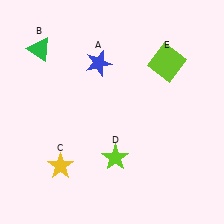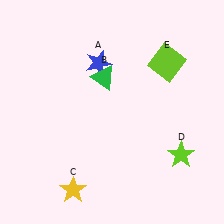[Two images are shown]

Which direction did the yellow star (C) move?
The yellow star (C) moved down.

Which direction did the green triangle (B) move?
The green triangle (B) moved right.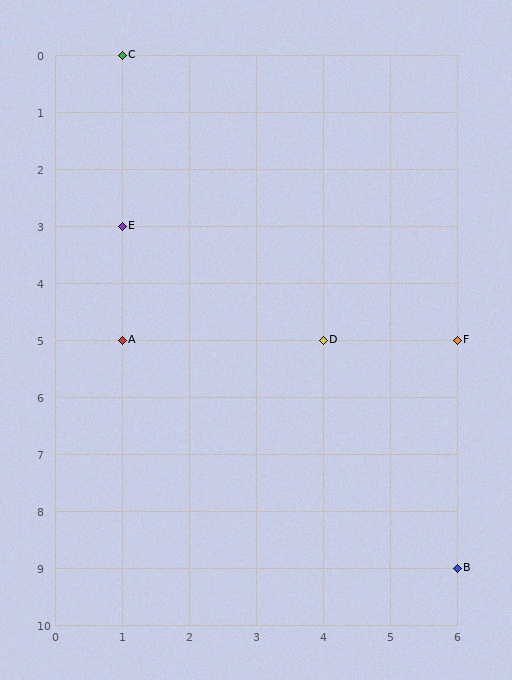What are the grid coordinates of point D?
Point D is at grid coordinates (4, 5).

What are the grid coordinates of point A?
Point A is at grid coordinates (1, 5).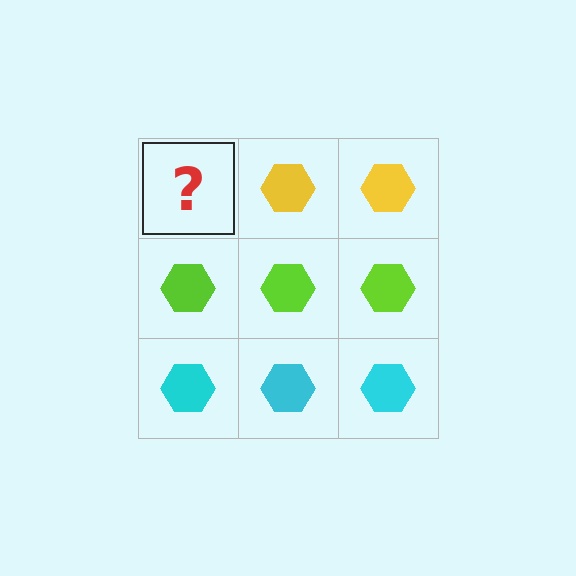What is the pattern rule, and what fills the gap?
The rule is that each row has a consistent color. The gap should be filled with a yellow hexagon.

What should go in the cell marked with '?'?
The missing cell should contain a yellow hexagon.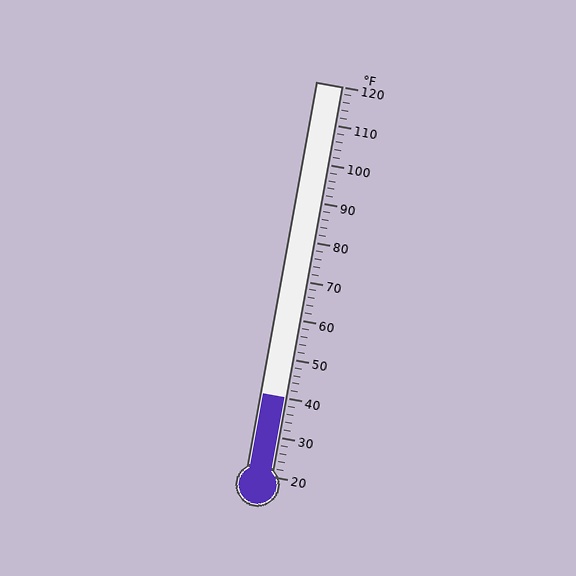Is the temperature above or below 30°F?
The temperature is above 30°F.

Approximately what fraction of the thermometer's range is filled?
The thermometer is filled to approximately 20% of its range.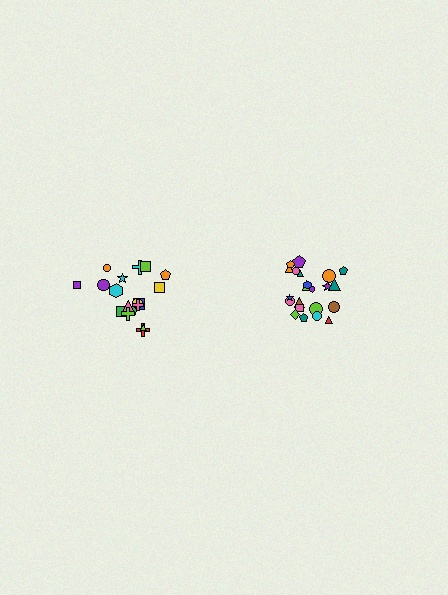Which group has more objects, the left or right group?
The right group.